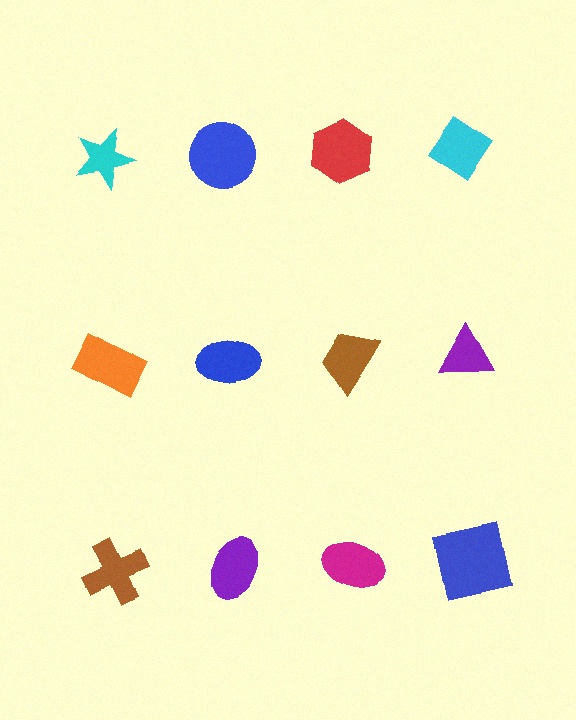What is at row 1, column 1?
A cyan star.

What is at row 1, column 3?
A red hexagon.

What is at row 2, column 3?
A brown trapezoid.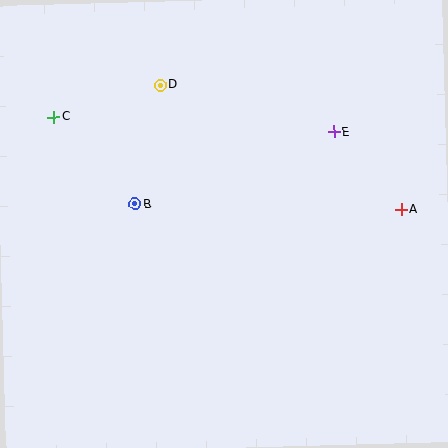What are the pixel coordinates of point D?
Point D is at (161, 85).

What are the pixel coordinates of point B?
Point B is at (135, 204).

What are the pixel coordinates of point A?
Point A is at (401, 209).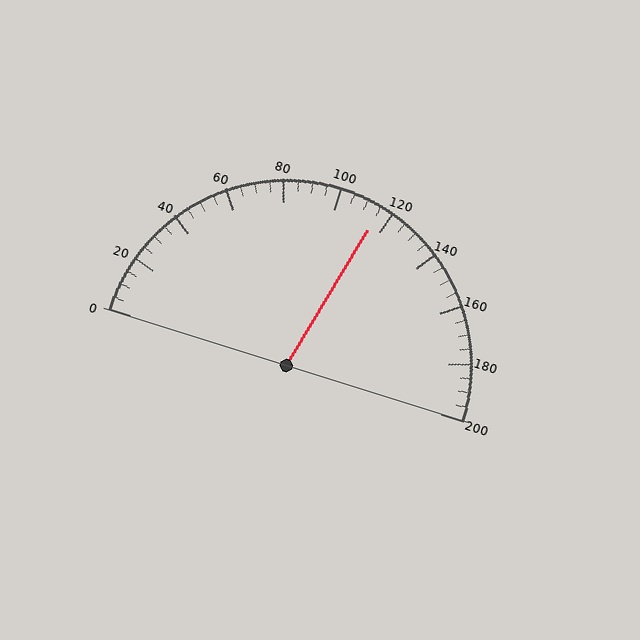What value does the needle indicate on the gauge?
The needle indicates approximately 115.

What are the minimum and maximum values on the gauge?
The gauge ranges from 0 to 200.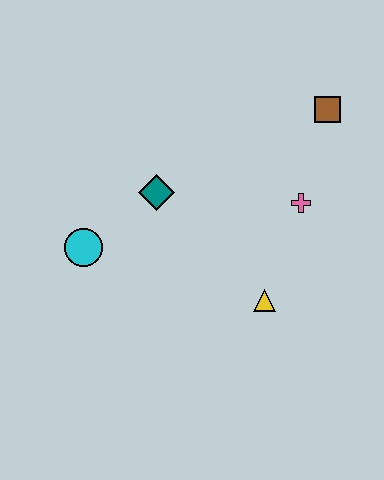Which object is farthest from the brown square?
The cyan circle is farthest from the brown square.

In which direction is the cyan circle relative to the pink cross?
The cyan circle is to the left of the pink cross.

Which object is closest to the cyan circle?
The teal diamond is closest to the cyan circle.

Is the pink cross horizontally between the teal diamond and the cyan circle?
No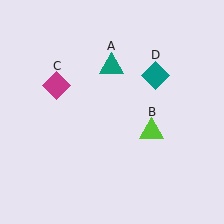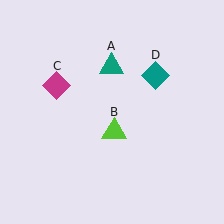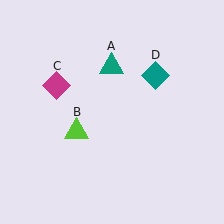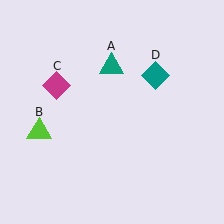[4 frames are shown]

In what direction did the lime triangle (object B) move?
The lime triangle (object B) moved left.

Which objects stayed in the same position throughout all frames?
Teal triangle (object A) and magenta diamond (object C) and teal diamond (object D) remained stationary.